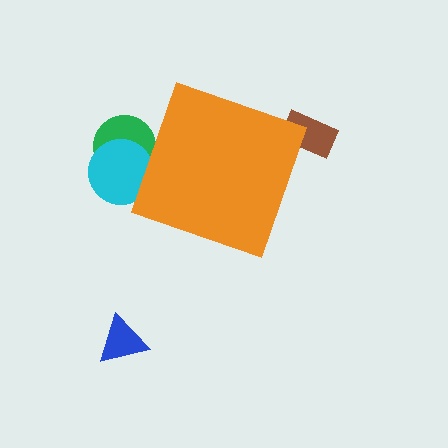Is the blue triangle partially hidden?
No, the blue triangle is fully visible.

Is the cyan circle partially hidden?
Yes, the cyan circle is partially hidden behind the orange diamond.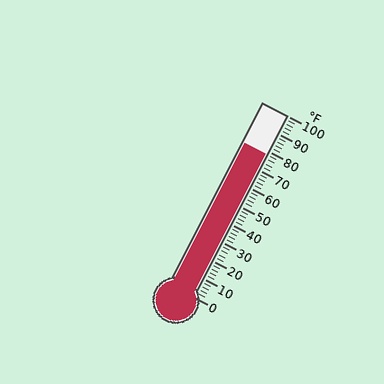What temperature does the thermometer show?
The thermometer shows approximately 78°F.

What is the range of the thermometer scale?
The thermometer scale ranges from 0°F to 100°F.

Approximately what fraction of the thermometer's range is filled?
The thermometer is filled to approximately 80% of its range.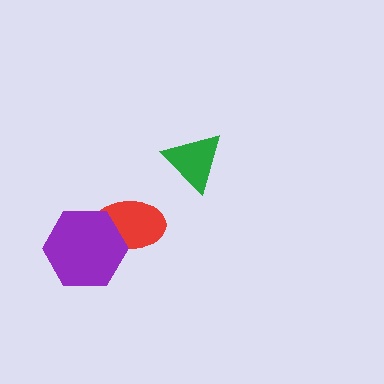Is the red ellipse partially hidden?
Yes, it is partially covered by another shape.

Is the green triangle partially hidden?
No, no other shape covers it.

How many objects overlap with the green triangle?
0 objects overlap with the green triangle.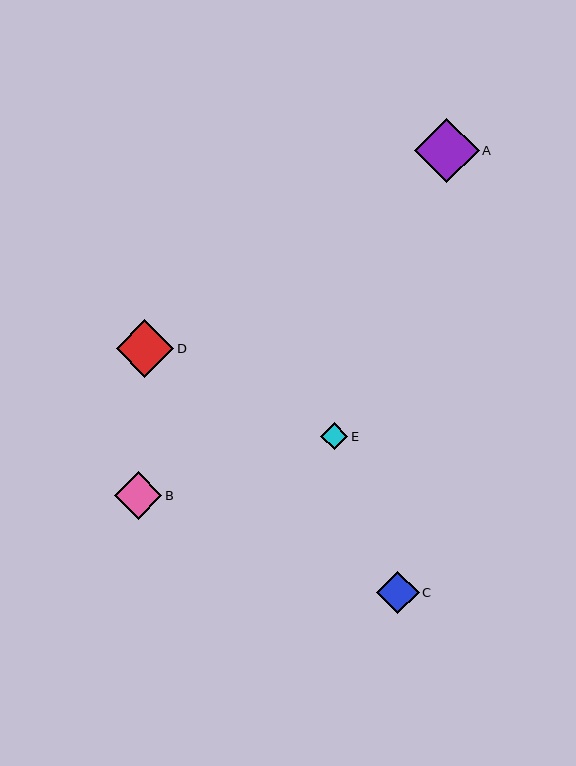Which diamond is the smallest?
Diamond E is the smallest with a size of approximately 27 pixels.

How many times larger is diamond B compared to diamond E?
Diamond B is approximately 1.8 times the size of diamond E.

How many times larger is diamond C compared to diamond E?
Diamond C is approximately 1.6 times the size of diamond E.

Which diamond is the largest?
Diamond A is the largest with a size of approximately 65 pixels.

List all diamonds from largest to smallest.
From largest to smallest: A, D, B, C, E.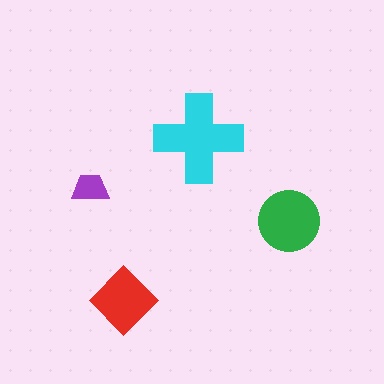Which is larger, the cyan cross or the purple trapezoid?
The cyan cross.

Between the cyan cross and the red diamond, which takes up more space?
The cyan cross.